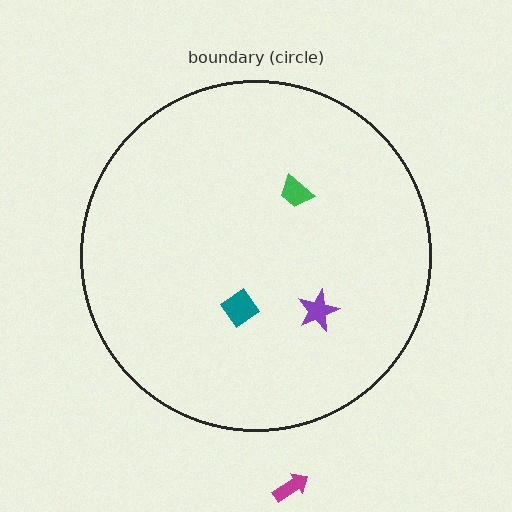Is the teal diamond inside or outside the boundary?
Inside.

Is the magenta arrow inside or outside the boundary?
Outside.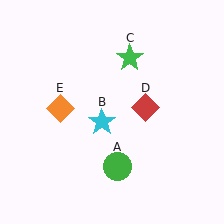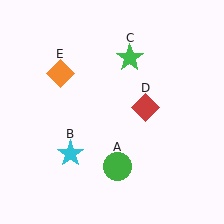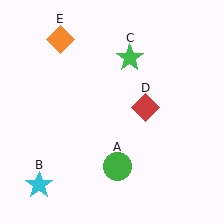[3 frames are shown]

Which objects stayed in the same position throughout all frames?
Green circle (object A) and green star (object C) and red diamond (object D) remained stationary.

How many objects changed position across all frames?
2 objects changed position: cyan star (object B), orange diamond (object E).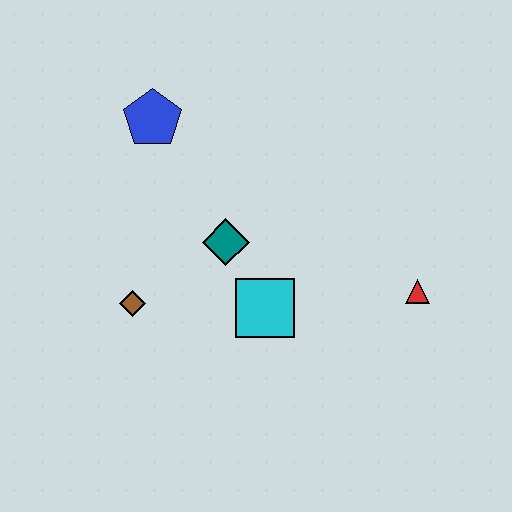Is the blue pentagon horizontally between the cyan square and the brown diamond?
Yes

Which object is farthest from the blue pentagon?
The red triangle is farthest from the blue pentagon.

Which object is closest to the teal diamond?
The cyan square is closest to the teal diamond.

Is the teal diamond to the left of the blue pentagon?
No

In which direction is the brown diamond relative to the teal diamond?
The brown diamond is to the left of the teal diamond.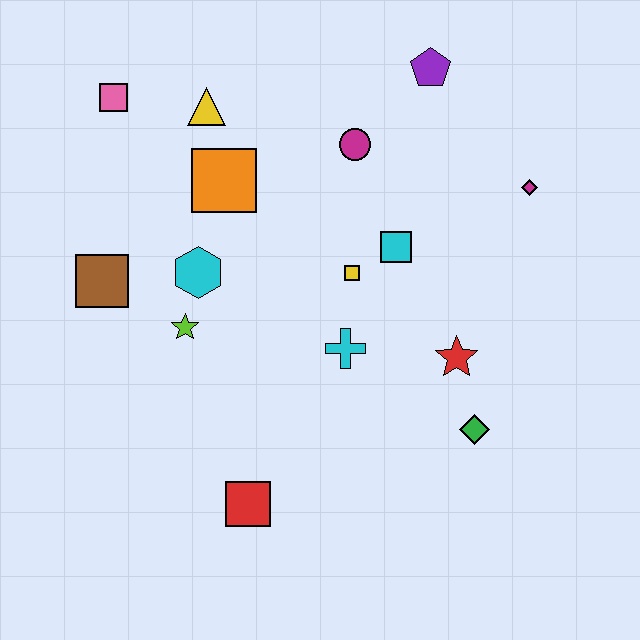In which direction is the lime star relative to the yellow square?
The lime star is to the left of the yellow square.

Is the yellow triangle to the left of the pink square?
No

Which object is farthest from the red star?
The pink square is farthest from the red star.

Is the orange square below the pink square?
Yes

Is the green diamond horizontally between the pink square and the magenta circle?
No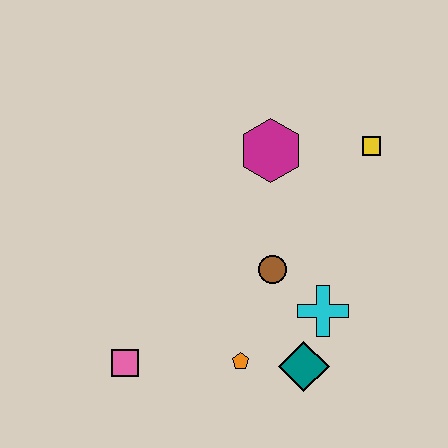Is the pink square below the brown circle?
Yes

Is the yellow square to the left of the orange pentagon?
No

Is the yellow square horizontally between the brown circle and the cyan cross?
No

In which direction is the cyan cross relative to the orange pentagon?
The cyan cross is to the right of the orange pentagon.